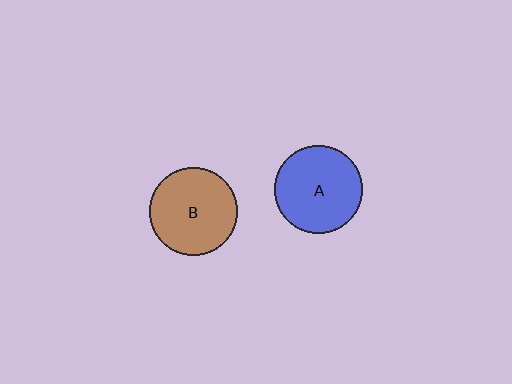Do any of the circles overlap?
No, none of the circles overlap.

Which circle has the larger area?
Circle A (blue).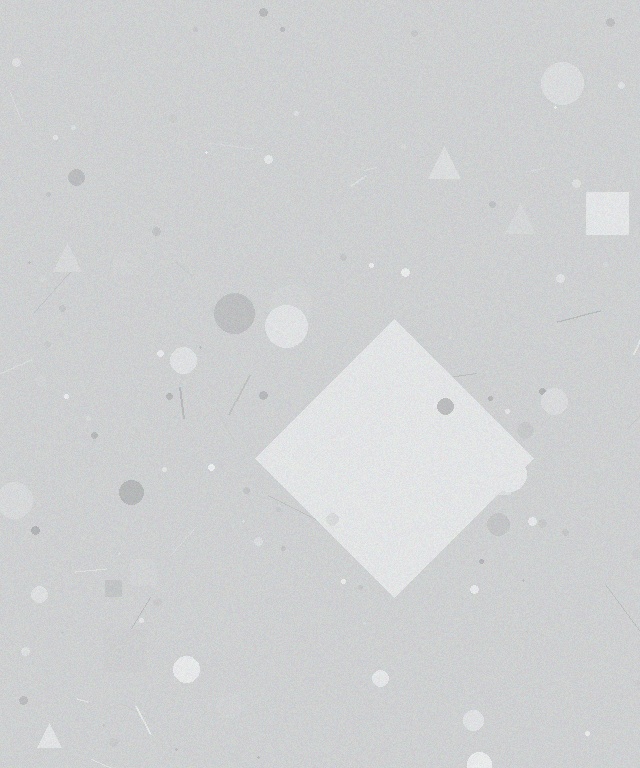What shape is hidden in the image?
A diamond is hidden in the image.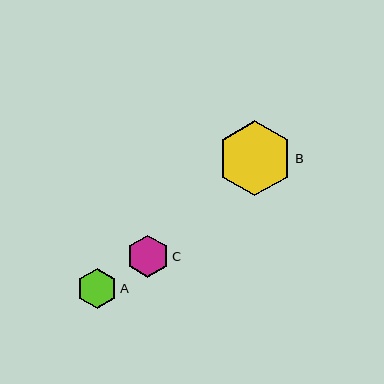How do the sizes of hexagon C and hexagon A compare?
Hexagon C and hexagon A are approximately the same size.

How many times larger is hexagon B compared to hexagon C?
Hexagon B is approximately 1.8 times the size of hexagon C.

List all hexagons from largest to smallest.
From largest to smallest: B, C, A.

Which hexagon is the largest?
Hexagon B is the largest with a size of approximately 75 pixels.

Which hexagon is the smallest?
Hexagon A is the smallest with a size of approximately 40 pixels.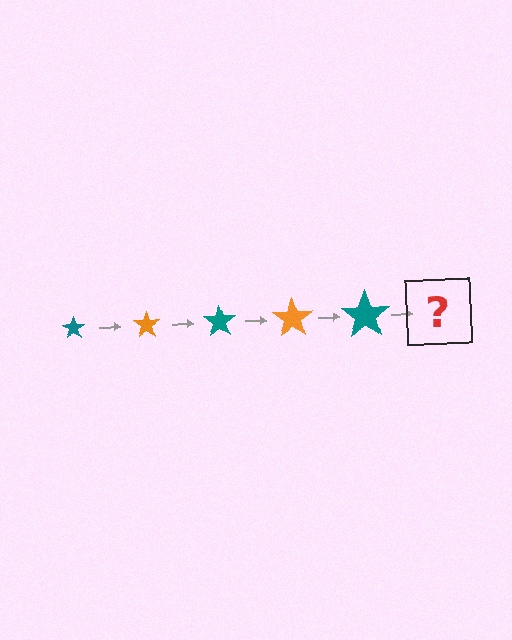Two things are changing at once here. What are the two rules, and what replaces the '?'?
The two rules are that the star grows larger each step and the color cycles through teal and orange. The '?' should be an orange star, larger than the previous one.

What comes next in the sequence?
The next element should be an orange star, larger than the previous one.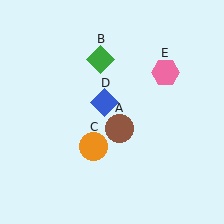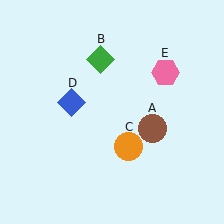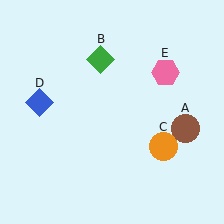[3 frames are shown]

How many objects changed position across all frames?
3 objects changed position: brown circle (object A), orange circle (object C), blue diamond (object D).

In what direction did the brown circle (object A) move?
The brown circle (object A) moved right.